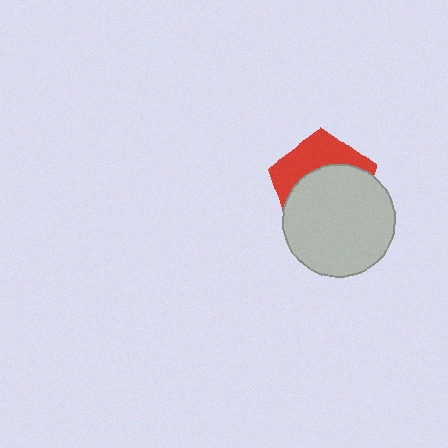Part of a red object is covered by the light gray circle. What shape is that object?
It is a pentagon.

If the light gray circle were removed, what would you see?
You would see the complete red pentagon.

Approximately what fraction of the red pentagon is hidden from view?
Roughly 61% of the red pentagon is hidden behind the light gray circle.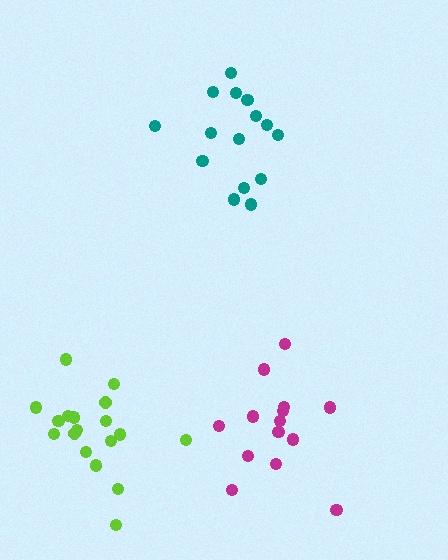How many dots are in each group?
Group 1: 14 dots, Group 2: 18 dots, Group 3: 15 dots (47 total).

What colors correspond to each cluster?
The clusters are colored: magenta, lime, teal.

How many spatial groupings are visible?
There are 3 spatial groupings.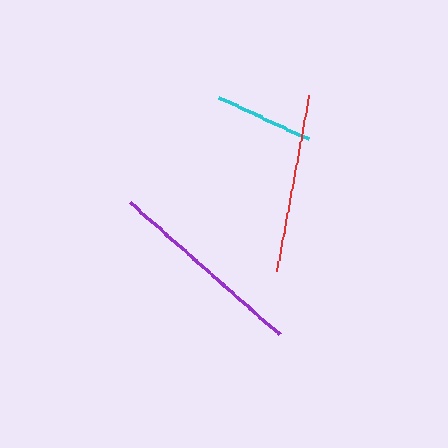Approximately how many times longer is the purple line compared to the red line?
The purple line is approximately 1.1 times the length of the red line.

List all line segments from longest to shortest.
From longest to shortest: purple, red, cyan.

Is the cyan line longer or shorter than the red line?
The red line is longer than the cyan line.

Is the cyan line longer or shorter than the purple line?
The purple line is longer than the cyan line.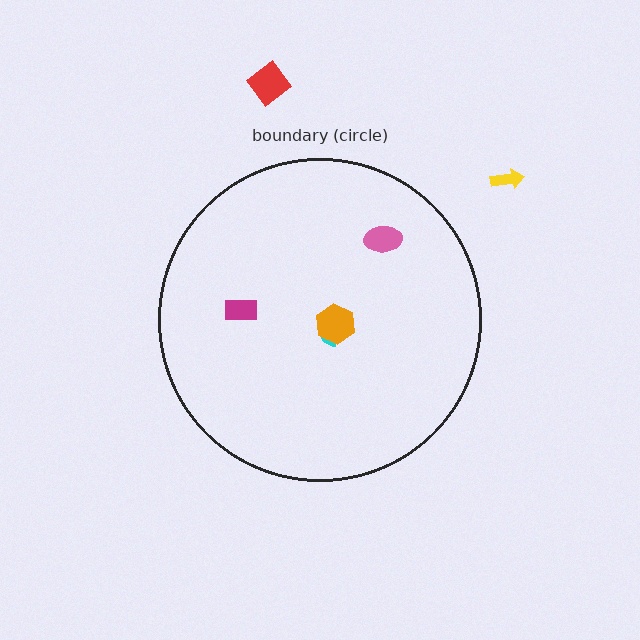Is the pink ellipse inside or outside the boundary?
Inside.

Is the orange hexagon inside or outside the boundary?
Inside.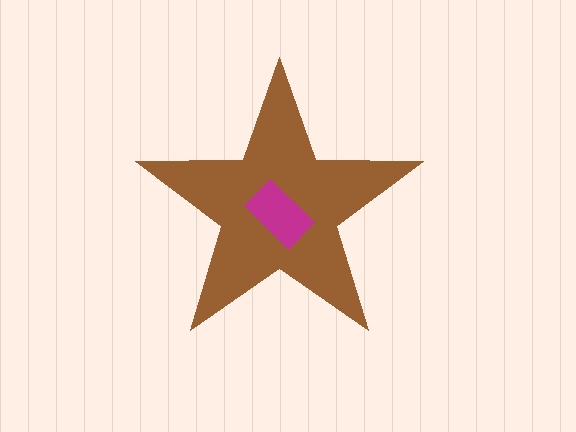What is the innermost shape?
The magenta rectangle.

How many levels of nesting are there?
2.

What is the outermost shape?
The brown star.